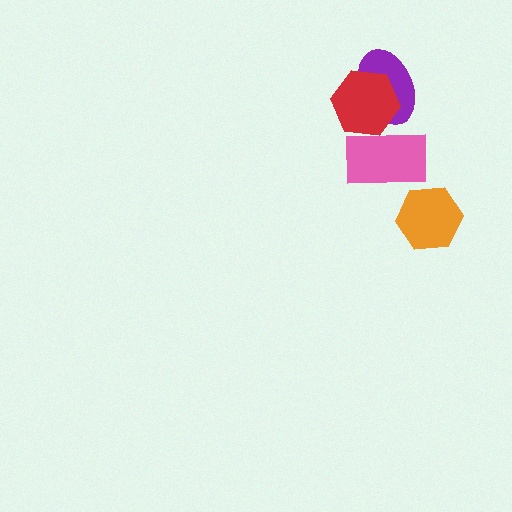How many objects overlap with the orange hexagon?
0 objects overlap with the orange hexagon.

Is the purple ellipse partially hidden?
Yes, it is partially covered by another shape.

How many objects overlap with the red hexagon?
2 objects overlap with the red hexagon.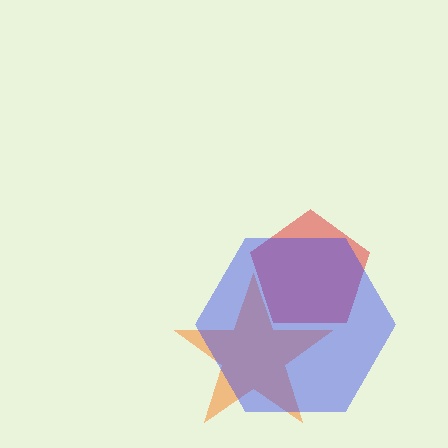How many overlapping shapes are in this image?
There are 3 overlapping shapes in the image.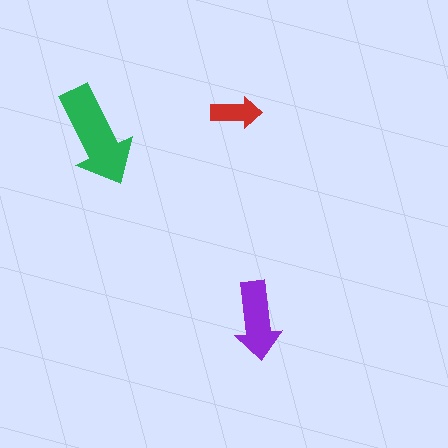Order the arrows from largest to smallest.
the green one, the purple one, the red one.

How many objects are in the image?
There are 3 objects in the image.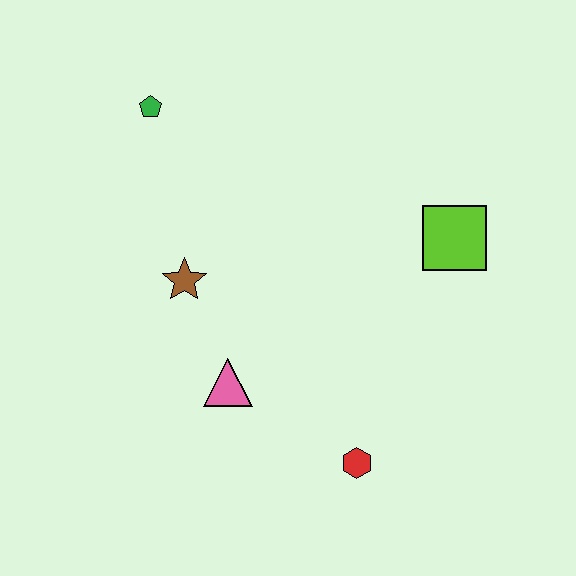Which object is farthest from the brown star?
The lime square is farthest from the brown star.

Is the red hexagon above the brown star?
No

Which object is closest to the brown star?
The pink triangle is closest to the brown star.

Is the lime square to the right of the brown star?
Yes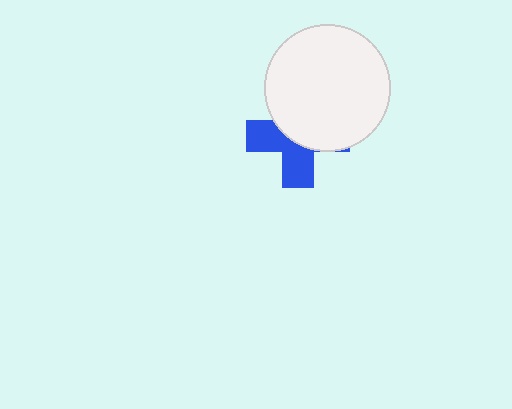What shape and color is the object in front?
The object in front is a white circle.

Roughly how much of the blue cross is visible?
A small part of it is visible (roughly 45%).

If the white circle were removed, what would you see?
You would see the complete blue cross.